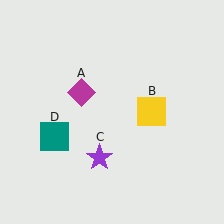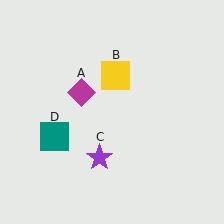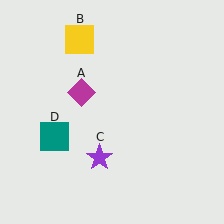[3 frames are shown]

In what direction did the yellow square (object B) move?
The yellow square (object B) moved up and to the left.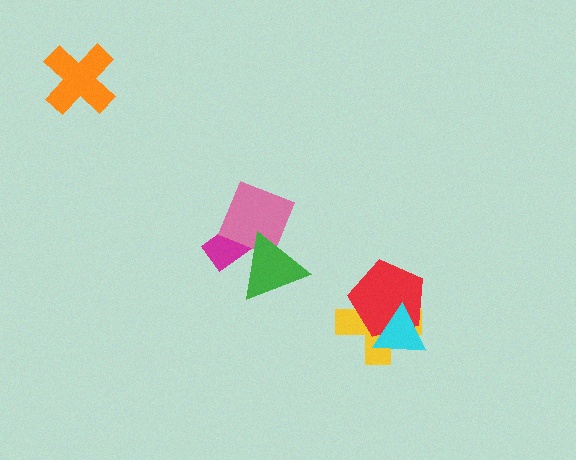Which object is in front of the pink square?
The green triangle is in front of the pink square.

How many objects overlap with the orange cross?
0 objects overlap with the orange cross.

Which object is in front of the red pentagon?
The cyan triangle is in front of the red pentagon.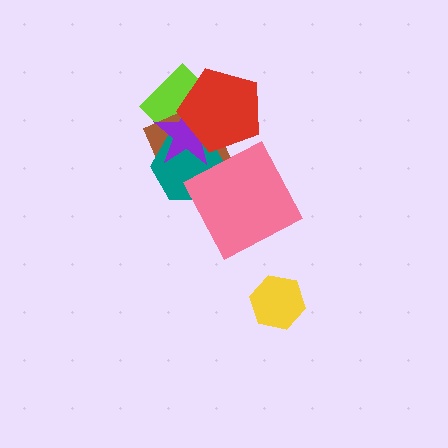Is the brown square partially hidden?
Yes, it is partially covered by another shape.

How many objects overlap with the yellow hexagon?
0 objects overlap with the yellow hexagon.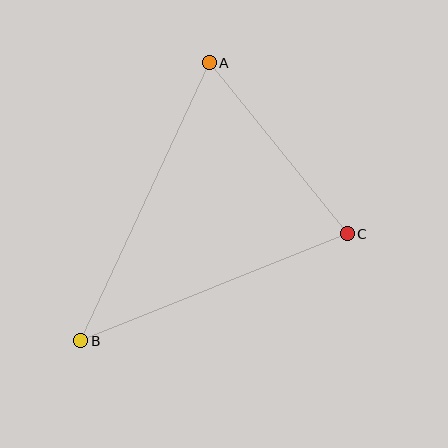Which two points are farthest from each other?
Points A and B are farthest from each other.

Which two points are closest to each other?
Points A and C are closest to each other.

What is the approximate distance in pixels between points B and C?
The distance between B and C is approximately 287 pixels.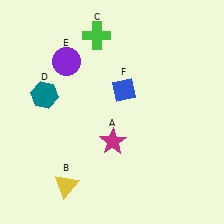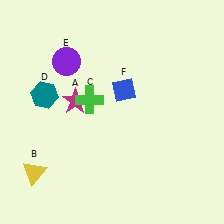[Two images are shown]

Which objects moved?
The objects that moved are: the magenta star (A), the yellow triangle (B), the green cross (C).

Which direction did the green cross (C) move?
The green cross (C) moved down.